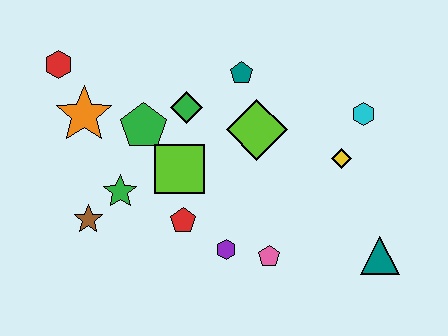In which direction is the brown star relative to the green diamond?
The brown star is below the green diamond.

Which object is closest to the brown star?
The green star is closest to the brown star.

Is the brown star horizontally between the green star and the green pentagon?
No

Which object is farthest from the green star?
The teal triangle is farthest from the green star.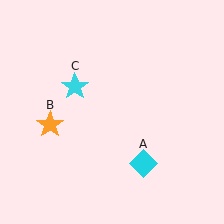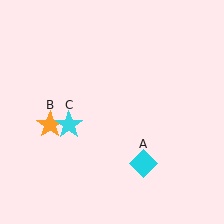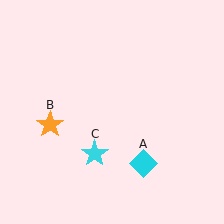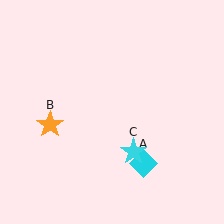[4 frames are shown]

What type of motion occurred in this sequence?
The cyan star (object C) rotated counterclockwise around the center of the scene.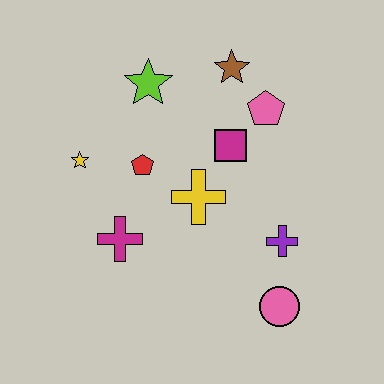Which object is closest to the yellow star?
The red pentagon is closest to the yellow star.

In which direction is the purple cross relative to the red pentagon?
The purple cross is to the right of the red pentagon.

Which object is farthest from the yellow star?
The pink circle is farthest from the yellow star.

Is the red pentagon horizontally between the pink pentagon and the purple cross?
No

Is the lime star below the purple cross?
No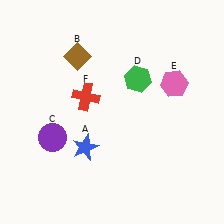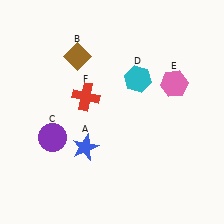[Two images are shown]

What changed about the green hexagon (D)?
In Image 1, D is green. In Image 2, it changed to cyan.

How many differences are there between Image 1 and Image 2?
There is 1 difference between the two images.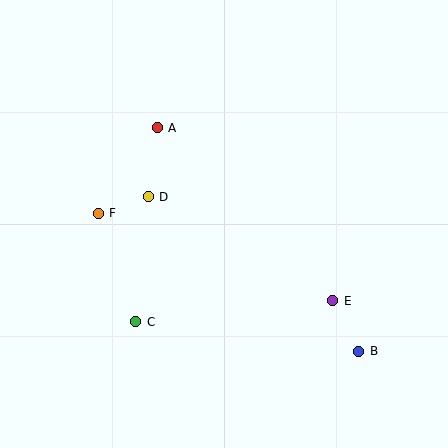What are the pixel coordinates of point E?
Point E is at (333, 301).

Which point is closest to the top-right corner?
Point A is closest to the top-right corner.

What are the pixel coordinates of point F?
Point F is at (98, 213).